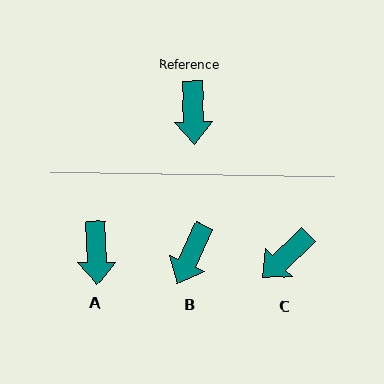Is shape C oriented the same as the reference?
No, it is off by about 49 degrees.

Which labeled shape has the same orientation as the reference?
A.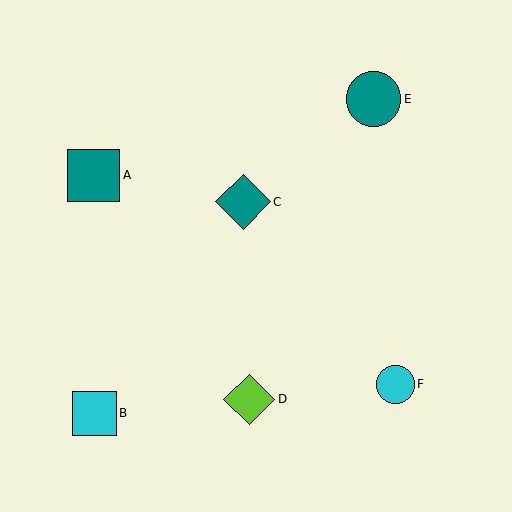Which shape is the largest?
The teal diamond (labeled C) is the largest.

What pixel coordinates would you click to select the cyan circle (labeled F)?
Click at (396, 384) to select the cyan circle F.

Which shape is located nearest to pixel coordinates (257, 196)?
The teal diamond (labeled C) at (243, 202) is nearest to that location.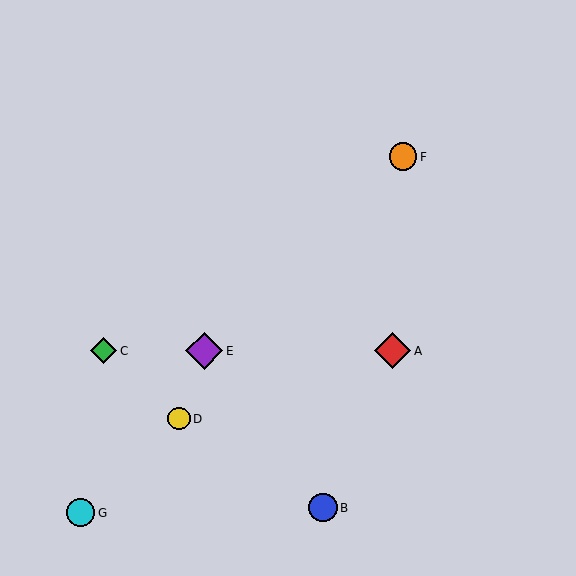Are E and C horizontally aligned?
Yes, both are at y≈351.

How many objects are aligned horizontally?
3 objects (A, C, E) are aligned horizontally.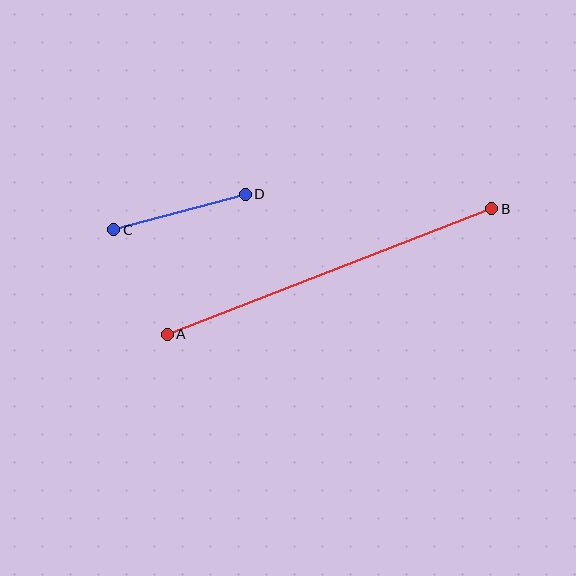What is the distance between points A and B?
The distance is approximately 348 pixels.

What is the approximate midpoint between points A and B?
The midpoint is at approximately (329, 272) pixels.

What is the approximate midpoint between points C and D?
The midpoint is at approximately (179, 212) pixels.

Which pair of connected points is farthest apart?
Points A and B are farthest apart.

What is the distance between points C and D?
The distance is approximately 137 pixels.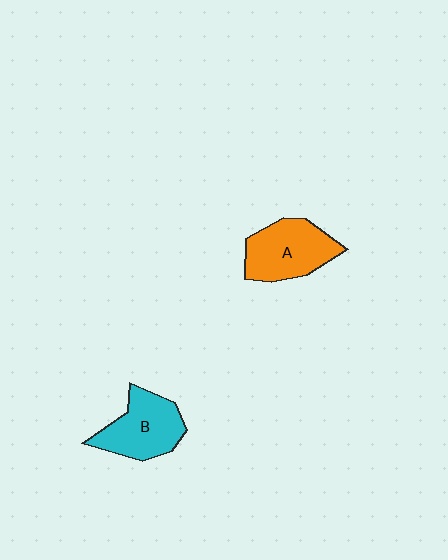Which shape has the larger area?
Shape A (orange).